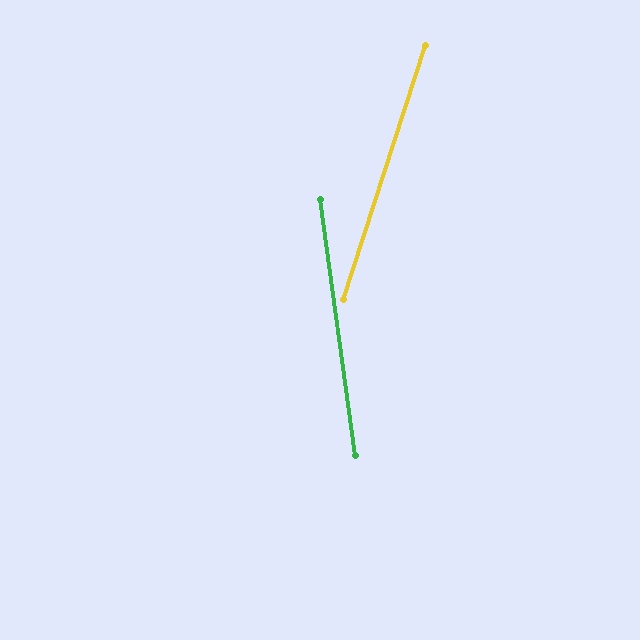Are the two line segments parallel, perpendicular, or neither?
Neither parallel nor perpendicular — they differ by about 26°.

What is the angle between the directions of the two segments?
Approximately 26 degrees.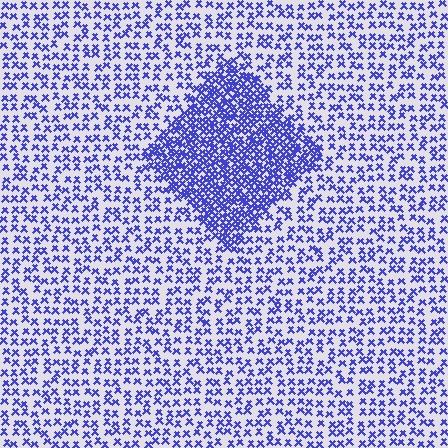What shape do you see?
I see a diamond.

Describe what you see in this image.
The image contains small blue elements arranged at two different densities. A diamond-shaped region is visible where the elements are more densely packed than the surrounding area.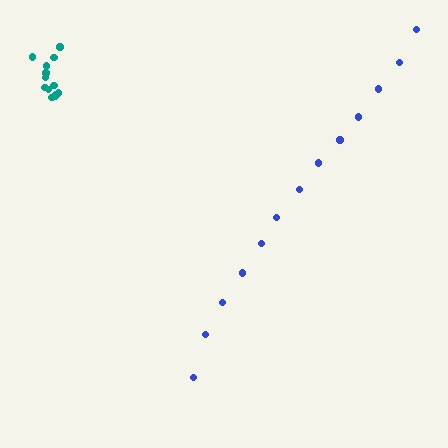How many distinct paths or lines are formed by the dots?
There are 2 distinct paths.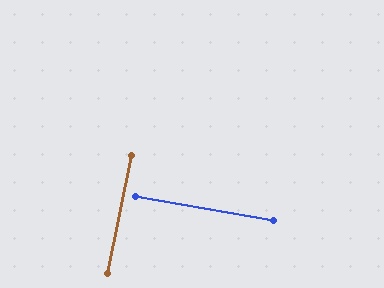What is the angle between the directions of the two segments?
Approximately 88 degrees.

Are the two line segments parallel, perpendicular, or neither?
Perpendicular — they meet at approximately 88°.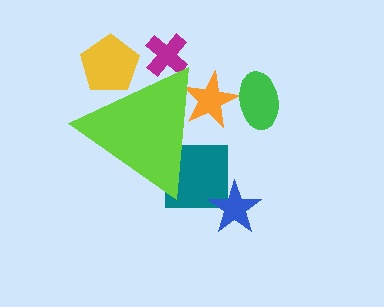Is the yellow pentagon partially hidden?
Yes, the yellow pentagon is partially hidden behind the lime triangle.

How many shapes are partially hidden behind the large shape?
4 shapes are partially hidden.